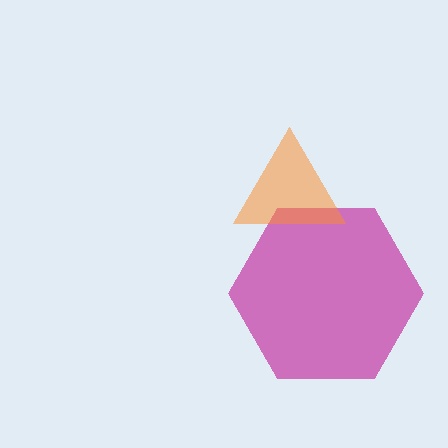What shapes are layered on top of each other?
The layered shapes are: a magenta hexagon, an orange triangle.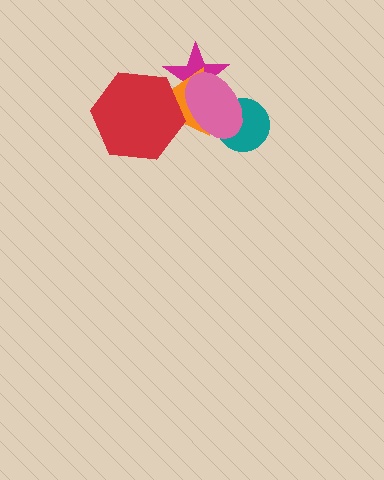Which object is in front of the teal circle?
The pink ellipse is in front of the teal circle.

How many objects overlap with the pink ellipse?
3 objects overlap with the pink ellipse.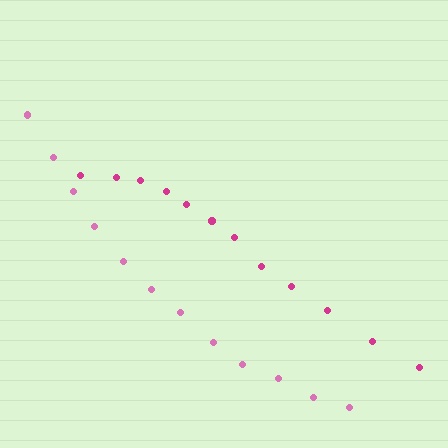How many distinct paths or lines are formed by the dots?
There are 2 distinct paths.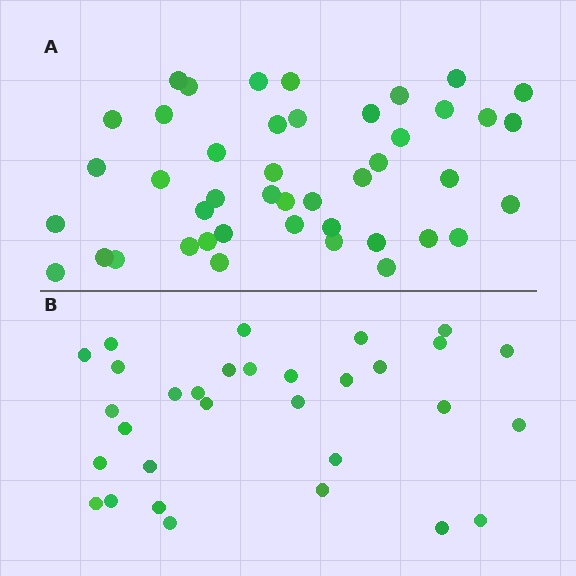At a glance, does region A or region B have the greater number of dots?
Region A (the top region) has more dots.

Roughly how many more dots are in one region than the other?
Region A has approximately 15 more dots than region B.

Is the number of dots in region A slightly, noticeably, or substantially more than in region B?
Region A has noticeably more, but not dramatically so. The ratio is roughly 1.4 to 1.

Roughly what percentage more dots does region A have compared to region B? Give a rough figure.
About 40% more.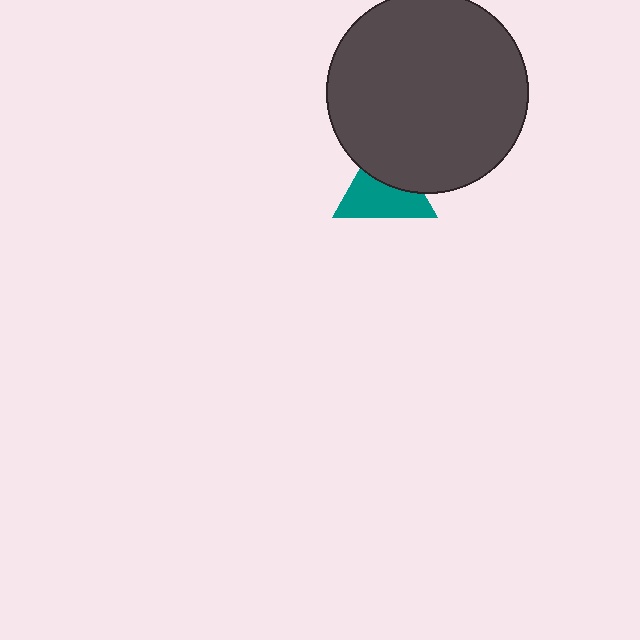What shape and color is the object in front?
The object in front is a dark gray circle.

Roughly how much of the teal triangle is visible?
About half of it is visible (roughly 59%).